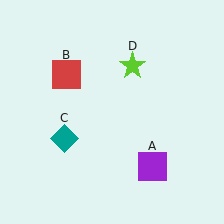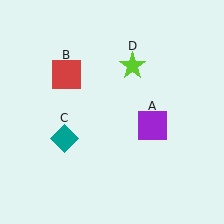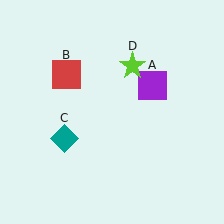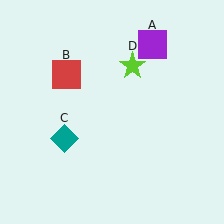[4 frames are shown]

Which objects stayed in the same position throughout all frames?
Red square (object B) and teal diamond (object C) and lime star (object D) remained stationary.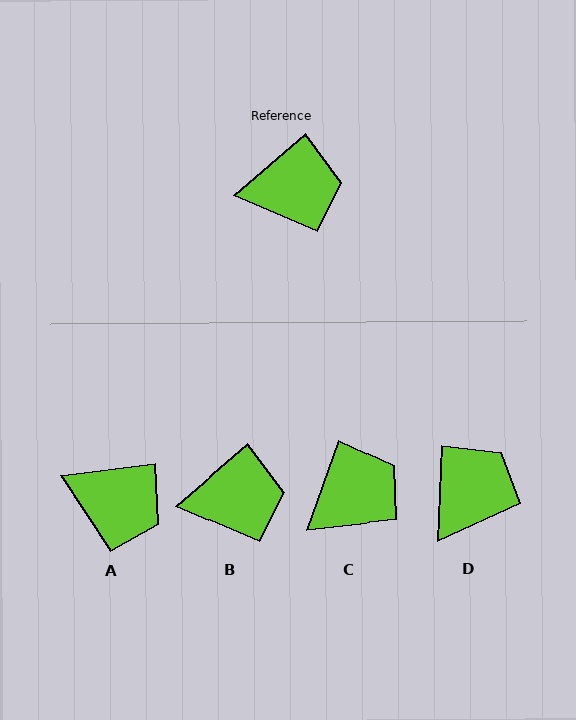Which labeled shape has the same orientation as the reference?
B.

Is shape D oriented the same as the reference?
No, it is off by about 47 degrees.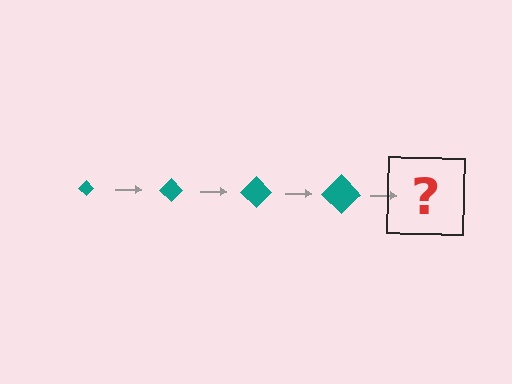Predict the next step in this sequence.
The next step is a teal diamond, larger than the previous one.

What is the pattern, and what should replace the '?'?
The pattern is that the diamond gets progressively larger each step. The '?' should be a teal diamond, larger than the previous one.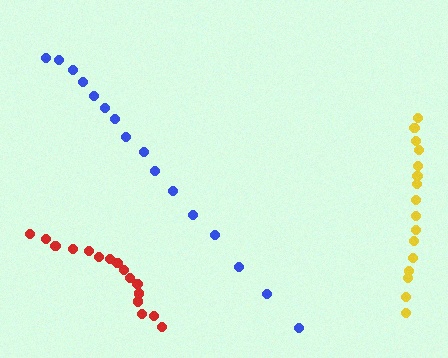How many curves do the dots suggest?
There are 3 distinct paths.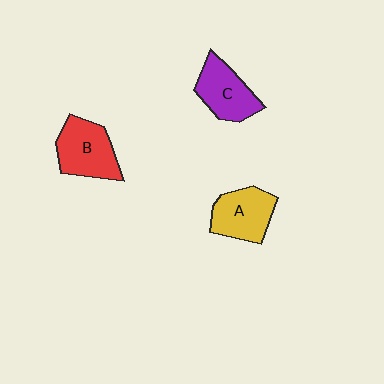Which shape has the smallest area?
Shape C (purple).